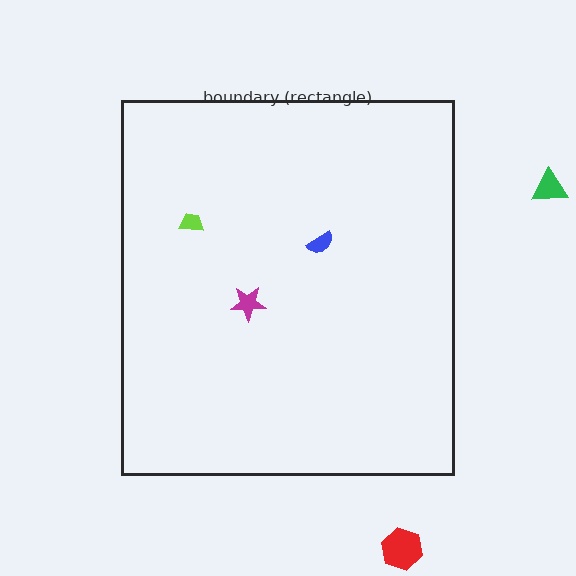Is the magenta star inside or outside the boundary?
Inside.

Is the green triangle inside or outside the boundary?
Outside.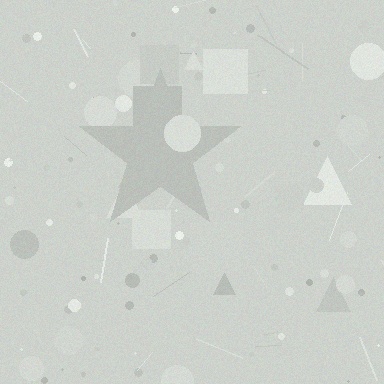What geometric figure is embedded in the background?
A star is embedded in the background.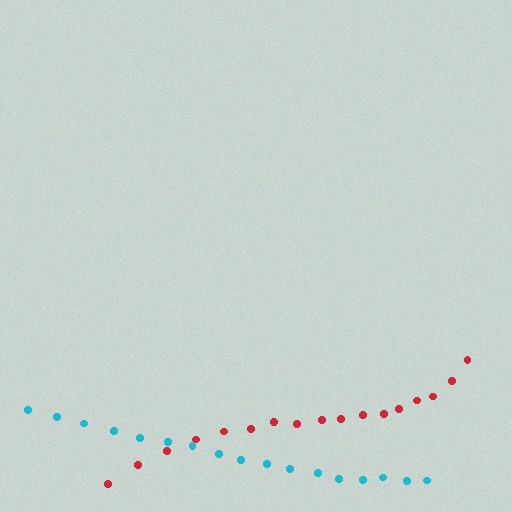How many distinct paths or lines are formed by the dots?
There are 2 distinct paths.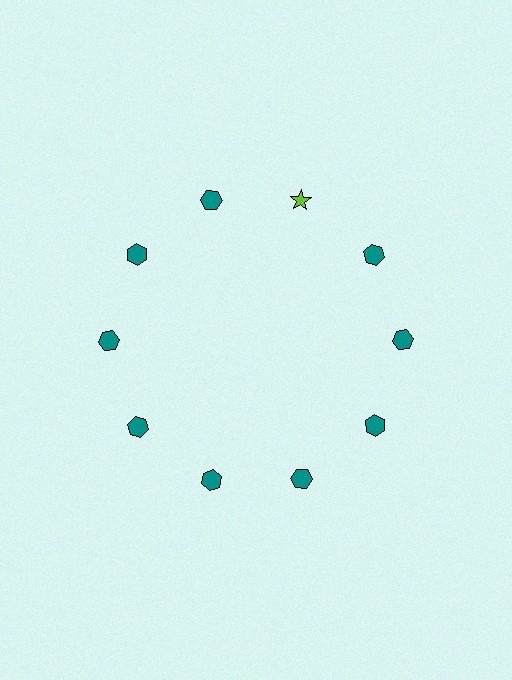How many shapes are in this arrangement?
There are 10 shapes arranged in a ring pattern.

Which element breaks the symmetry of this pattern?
The lime star at roughly the 1 o'clock position breaks the symmetry. All other shapes are teal hexagons.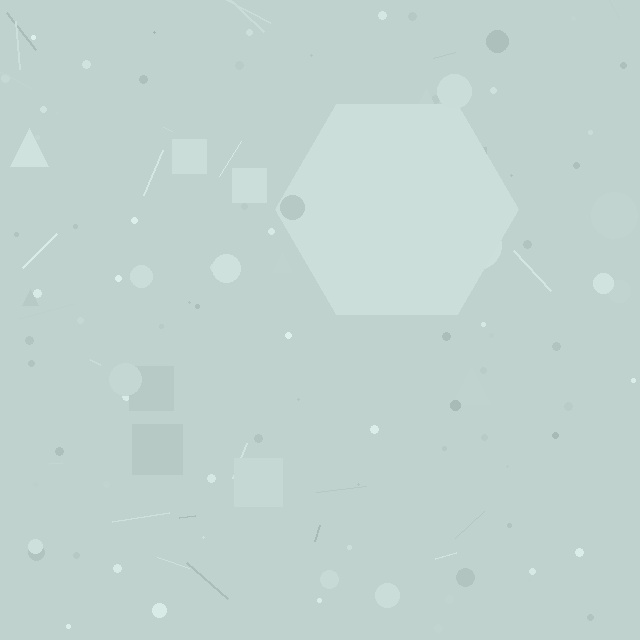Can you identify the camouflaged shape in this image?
The camouflaged shape is a hexagon.